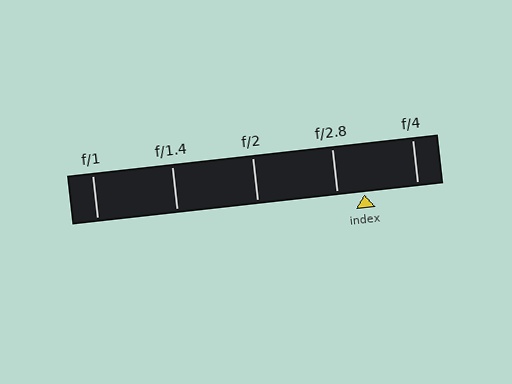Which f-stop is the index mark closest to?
The index mark is closest to f/2.8.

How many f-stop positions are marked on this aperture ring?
There are 5 f-stop positions marked.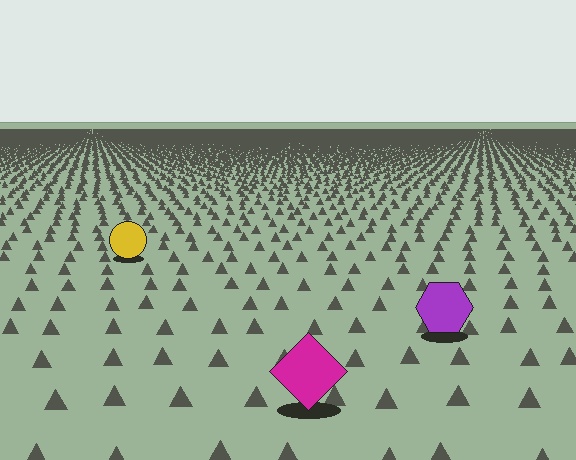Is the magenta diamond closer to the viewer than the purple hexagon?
Yes. The magenta diamond is closer — you can tell from the texture gradient: the ground texture is coarser near it.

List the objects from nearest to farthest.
From nearest to farthest: the magenta diamond, the purple hexagon, the yellow circle.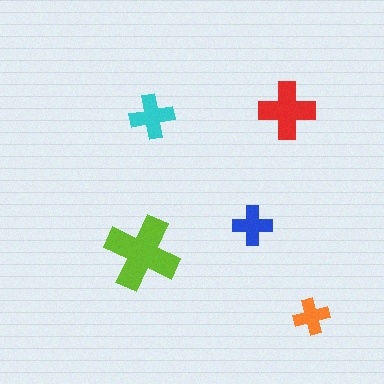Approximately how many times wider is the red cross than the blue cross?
About 1.5 times wider.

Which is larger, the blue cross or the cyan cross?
The cyan one.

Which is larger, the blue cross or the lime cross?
The lime one.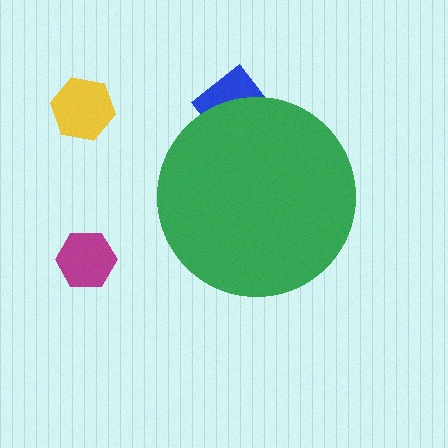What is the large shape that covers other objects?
A green circle.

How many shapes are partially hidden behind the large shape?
1 shape is partially hidden.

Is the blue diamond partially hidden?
Yes, the blue diamond is partially hidden behind the green circle.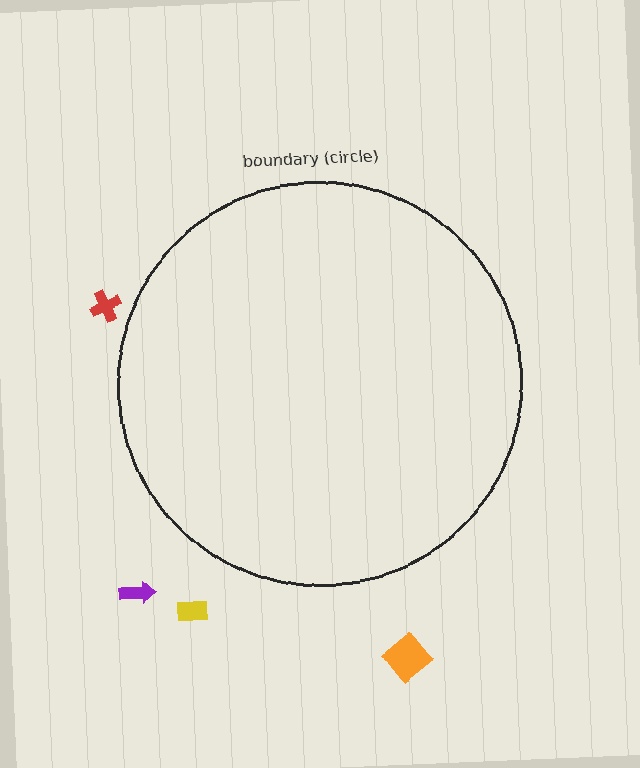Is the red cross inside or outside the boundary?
Outside.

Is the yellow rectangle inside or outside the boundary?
Outside.